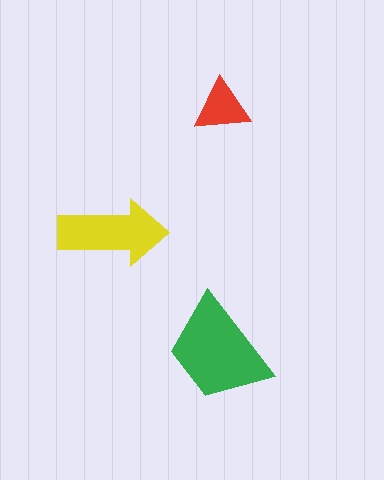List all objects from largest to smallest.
The green trapezoid, the yellow arrow, the red triangle.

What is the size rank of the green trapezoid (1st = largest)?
1st.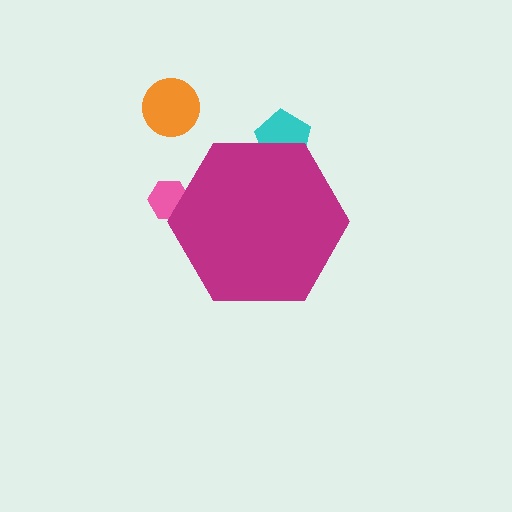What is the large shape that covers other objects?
A magenta hexagon.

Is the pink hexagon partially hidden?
Yes, the pink hexagon is partially hidden behind the magenta hexagon.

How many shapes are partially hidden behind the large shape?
2 shapes are partially hidden.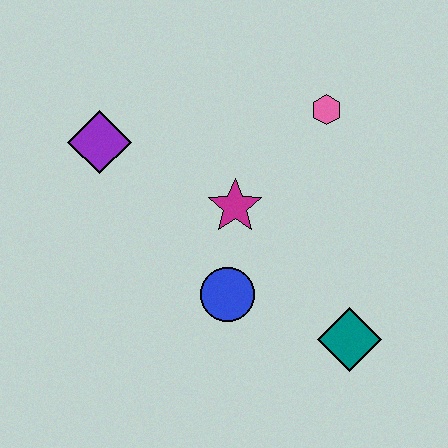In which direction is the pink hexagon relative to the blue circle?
The pink hexagon is above the blue circle.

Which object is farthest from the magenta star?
The teal diamond is farthest from the magenta star.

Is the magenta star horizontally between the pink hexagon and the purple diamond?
Yes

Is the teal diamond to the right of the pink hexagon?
Yes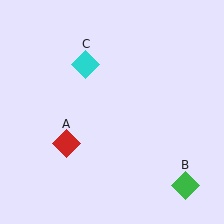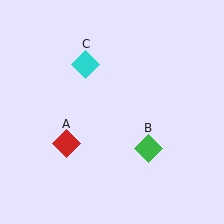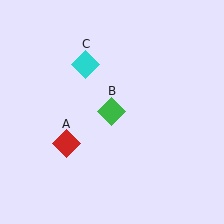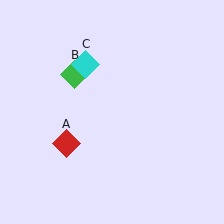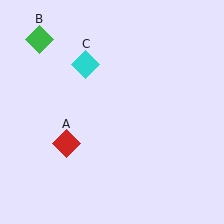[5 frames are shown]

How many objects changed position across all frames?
1 object changed position: green diamond (object B).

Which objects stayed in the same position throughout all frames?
Red diamond (object A) and cyan diamond (object C) remained stationary.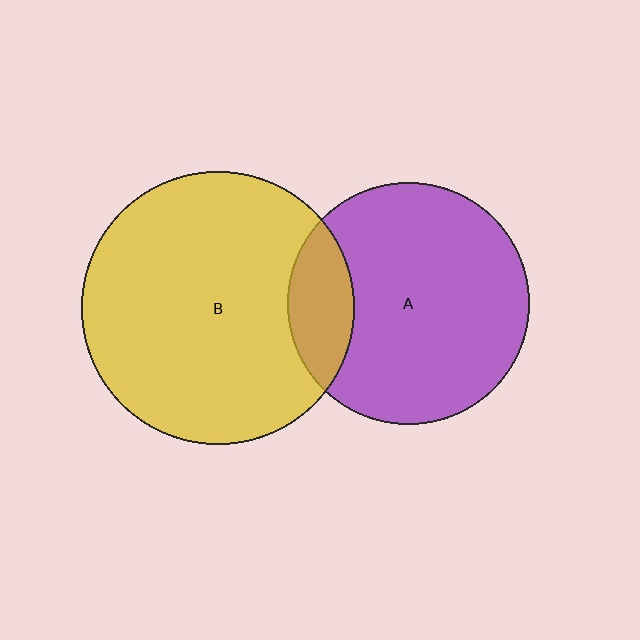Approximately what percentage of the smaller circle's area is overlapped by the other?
Approximately 15%.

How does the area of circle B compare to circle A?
Approximately 1.3 times.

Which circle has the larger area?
Circle B (yellow).